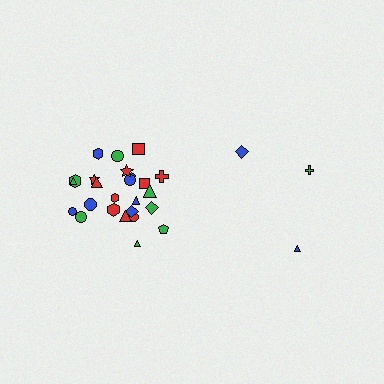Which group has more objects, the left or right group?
The left group.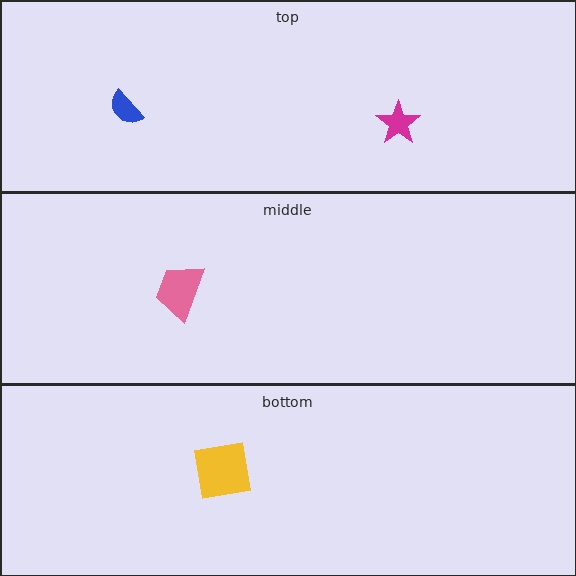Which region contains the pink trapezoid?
The middle region.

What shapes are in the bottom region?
The yellow square.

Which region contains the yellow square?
The bottom region.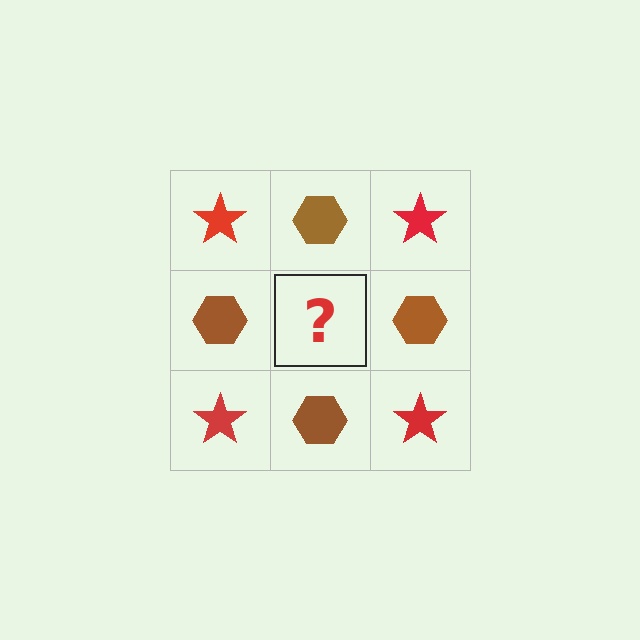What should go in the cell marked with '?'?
The missing cell should contain a red star.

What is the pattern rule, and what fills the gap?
The rule is that it alternates red star and brown hexagon in a checkerboard pattern. The gap should be filled with a red star.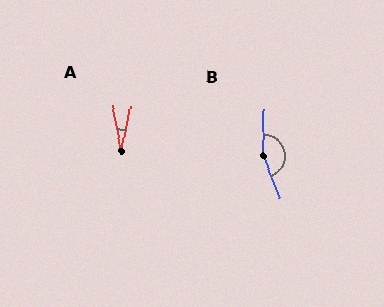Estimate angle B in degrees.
Approximately 159 degrees.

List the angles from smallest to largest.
A (23°), B (159°).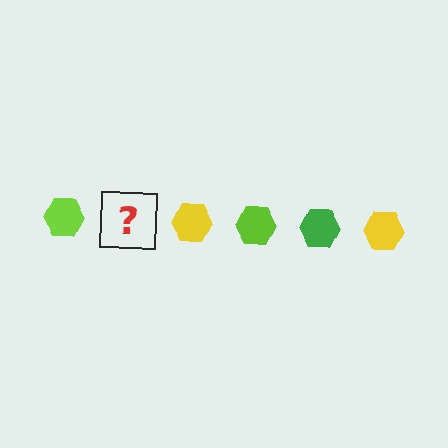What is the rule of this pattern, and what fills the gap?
The rule is that the pattern cycles through lime, green, yellow hexagons. The gap should be filled with a green hexagon.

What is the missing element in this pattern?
The missing element is a green hexagon.